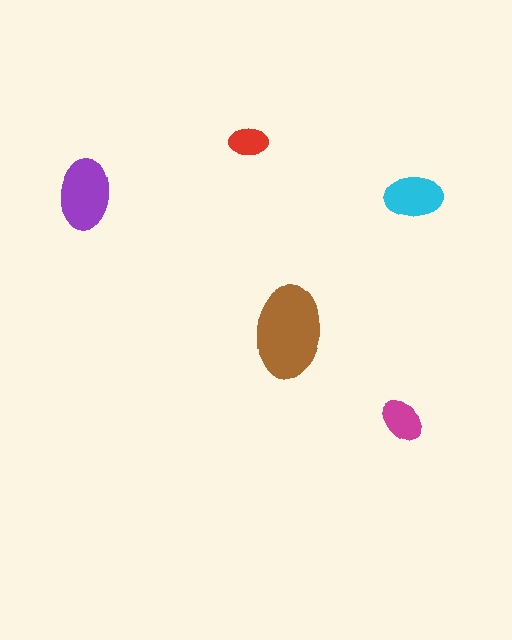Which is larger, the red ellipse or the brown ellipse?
The brown one.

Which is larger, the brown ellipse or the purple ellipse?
The brown one.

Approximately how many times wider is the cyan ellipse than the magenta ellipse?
About 1.5 times wider.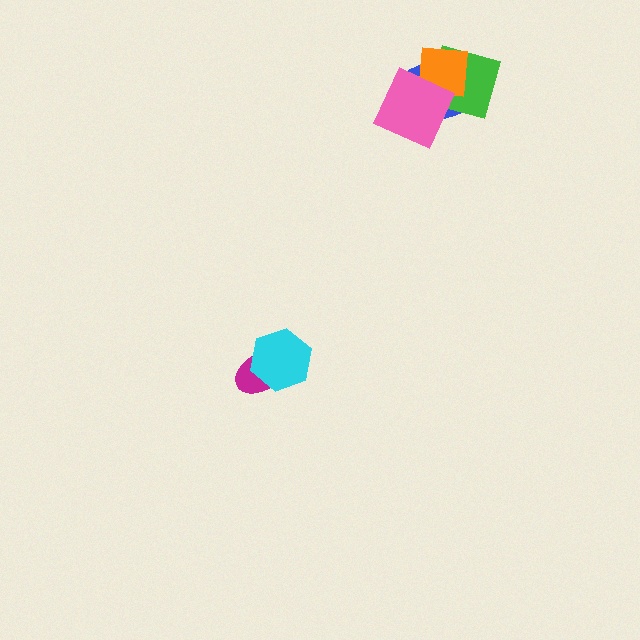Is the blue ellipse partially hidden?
Yes, it is partially covered by another shape.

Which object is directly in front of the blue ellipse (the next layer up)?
The green diamond is directly in front of the blue ellipse.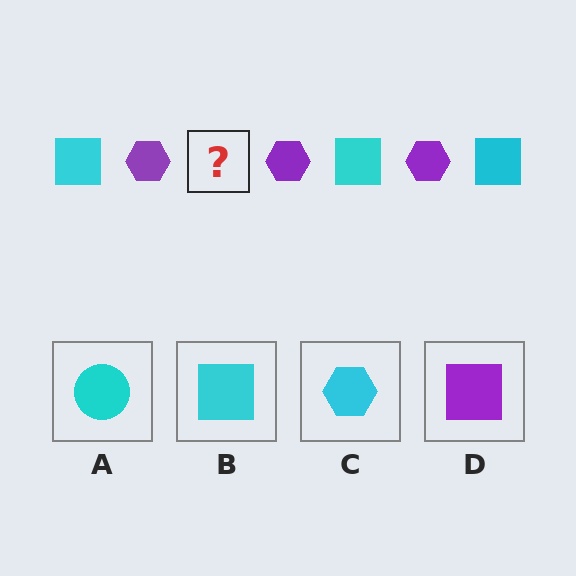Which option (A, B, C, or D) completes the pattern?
B.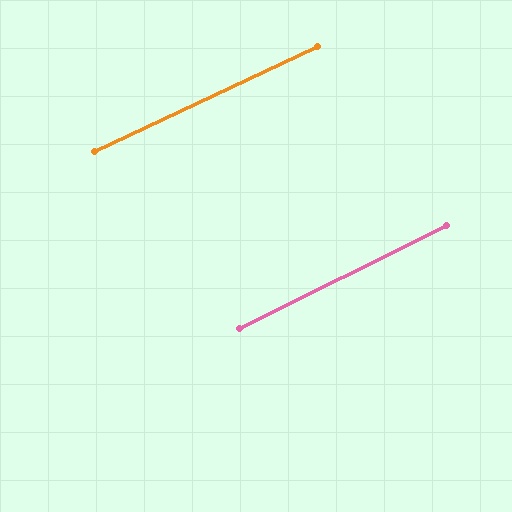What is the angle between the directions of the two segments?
Approximately 2 degrees.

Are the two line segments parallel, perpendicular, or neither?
Parallel — their directions differ by only 1.5°.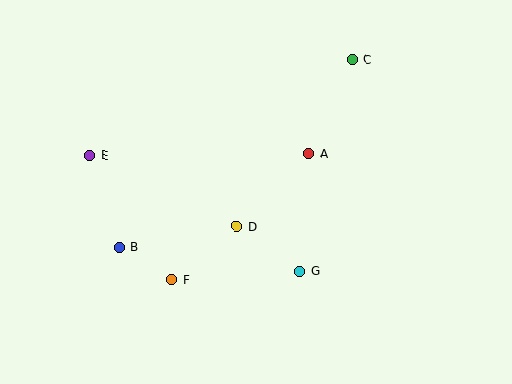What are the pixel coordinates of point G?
Point G is at (300, 271).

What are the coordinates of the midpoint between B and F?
The midpoint between B and F is at (145, 263).